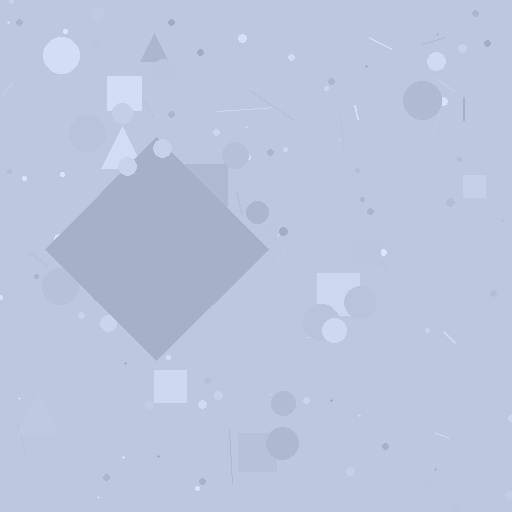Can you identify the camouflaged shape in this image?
The camouflaged shape is a diamond.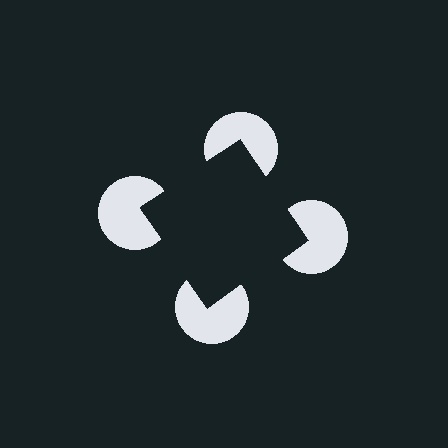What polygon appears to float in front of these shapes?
An illusory square — its edges are inferred from the aligned wedge cuts in the pac-man discs, not physically drawn.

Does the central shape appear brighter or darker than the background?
It typically appears slightly darker than the background, even though no actual brightness change is drawn.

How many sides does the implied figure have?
4 sides.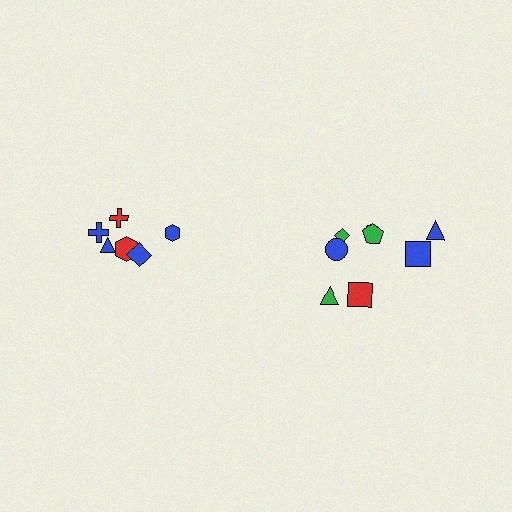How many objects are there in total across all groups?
There are 14 objects.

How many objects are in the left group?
There are 6 objects.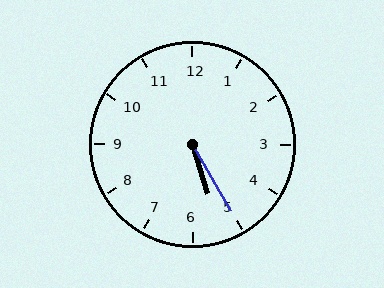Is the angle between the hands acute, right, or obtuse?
It is acute.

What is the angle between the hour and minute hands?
Approximately 12 degrees.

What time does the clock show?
5:25.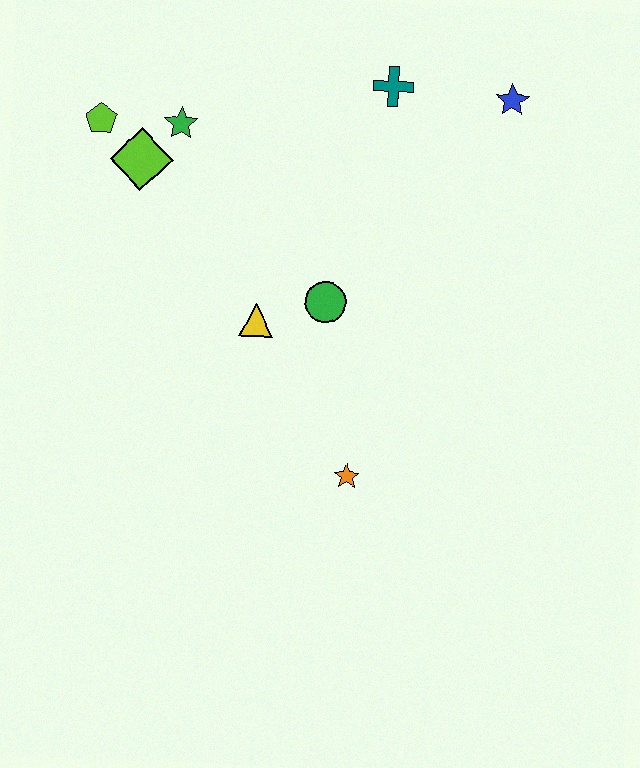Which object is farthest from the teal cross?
The orange star is farthest from the teal cross.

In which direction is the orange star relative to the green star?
The orange star is below the green star.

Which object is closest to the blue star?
The teal cross is closest to the blue star.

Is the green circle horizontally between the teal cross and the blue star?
No